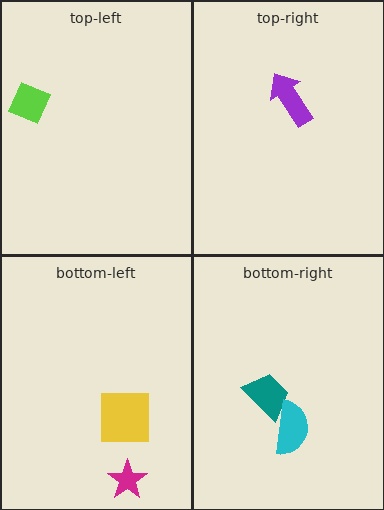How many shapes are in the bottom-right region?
2.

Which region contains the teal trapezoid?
The bottom-right region.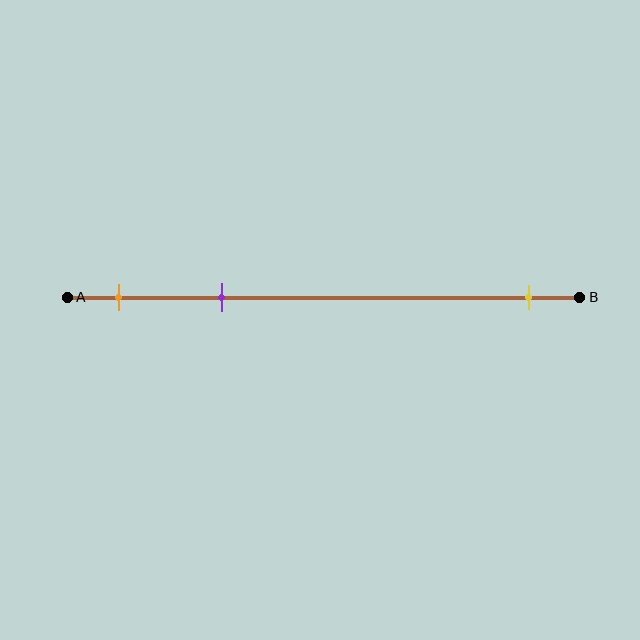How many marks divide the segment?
There are 3 marks dividing the segment.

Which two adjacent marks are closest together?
The orange and purple marks are the closest adjacent pair.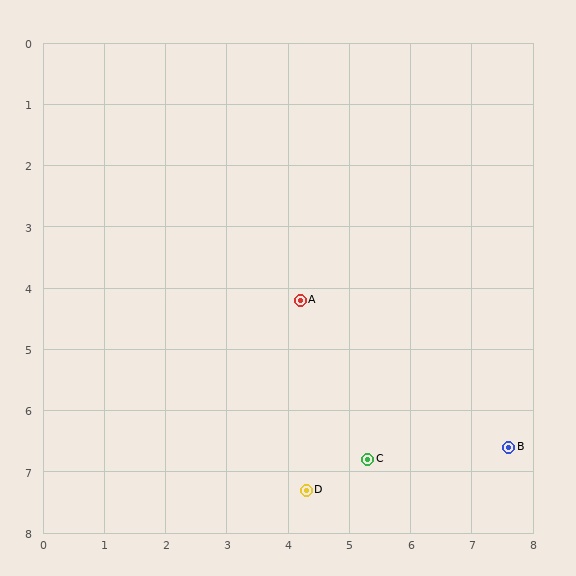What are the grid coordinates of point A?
Point A is at approximately (4.2, 4.2).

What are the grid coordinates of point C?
Point C is at approximately (5.3, 6.8).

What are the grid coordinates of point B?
Point B is at approximately (7.6, 6.6).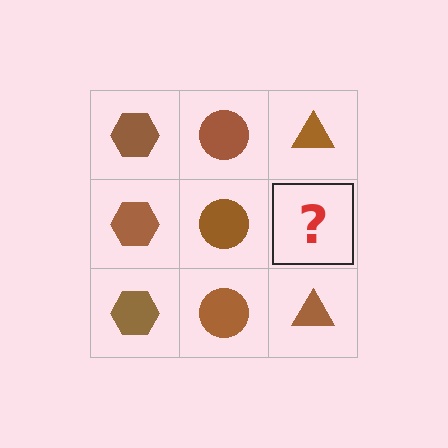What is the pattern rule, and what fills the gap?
The rule is that each column has a consistent shape. The gap should be filled with a brown triangle.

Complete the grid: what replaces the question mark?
The question mark should be replaced with a brown triangle.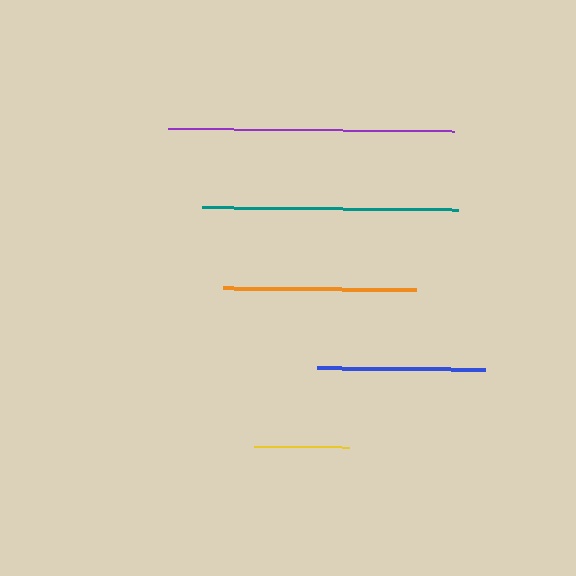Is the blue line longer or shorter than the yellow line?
The blue line is longer than the yellow line.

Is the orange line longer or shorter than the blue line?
The orange line is longer than the blue line.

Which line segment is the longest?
The purple line is the longest at approximately 286 pixels.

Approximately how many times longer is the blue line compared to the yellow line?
The blue line is approximately 1.8 times the length of the yellow line.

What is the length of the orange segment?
The orange segment is approximately 193 pixels long.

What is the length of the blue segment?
The blue segment is approximately 168 pixels long.